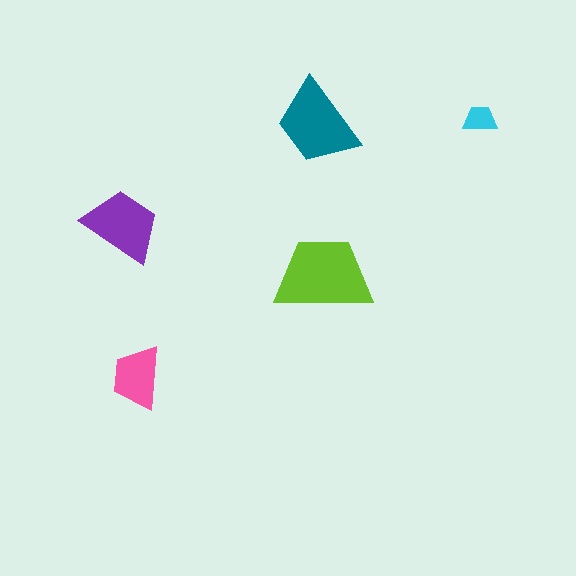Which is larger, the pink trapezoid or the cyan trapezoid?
The pink one.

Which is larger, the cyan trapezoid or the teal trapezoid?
The teal one.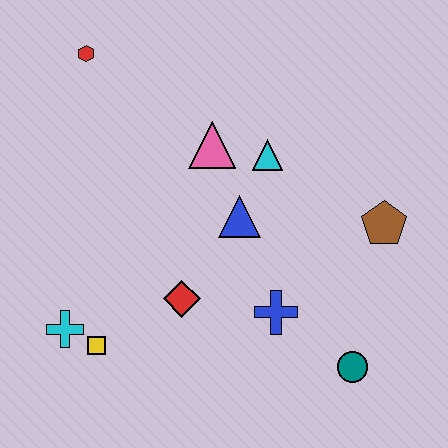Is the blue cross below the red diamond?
Yes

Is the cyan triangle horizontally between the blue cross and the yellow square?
Yes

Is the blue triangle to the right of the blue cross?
No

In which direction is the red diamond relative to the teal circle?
The red diamond is to the left of the teal circle.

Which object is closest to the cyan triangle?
The pink triangle is closest to the cyan triangle.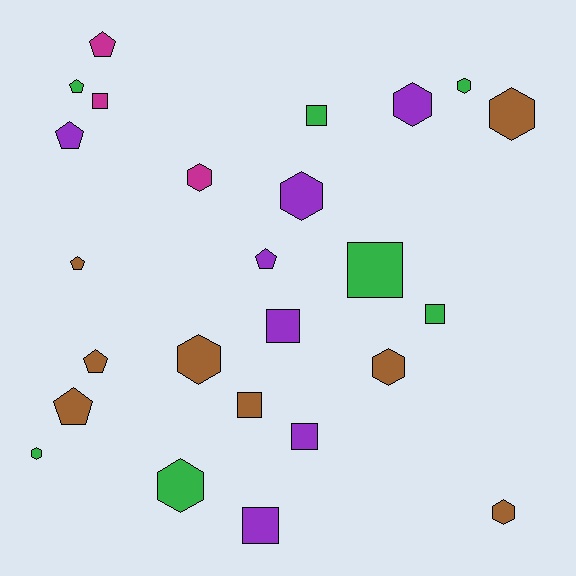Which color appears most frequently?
Brown, with 8 objects.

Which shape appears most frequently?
Hexagon, with 10 objects.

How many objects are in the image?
There are 25 objects.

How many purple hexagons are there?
There are 2 purple hexagons.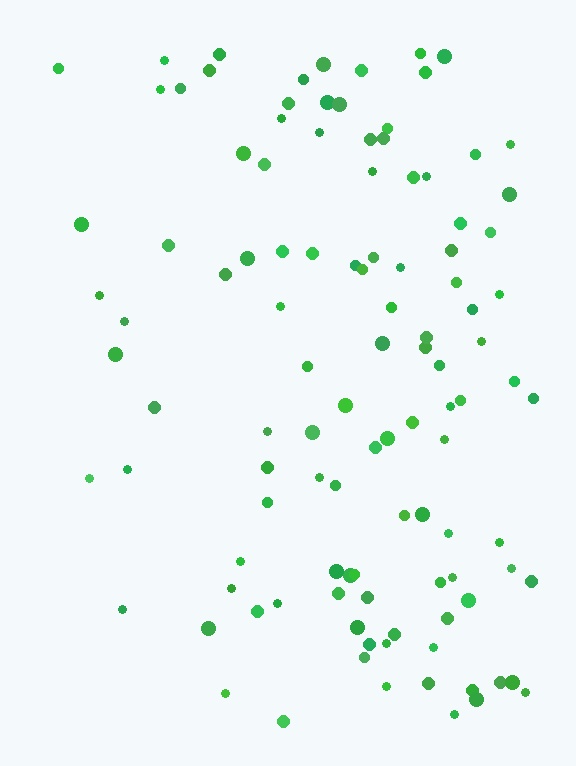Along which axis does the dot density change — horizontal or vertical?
Horizontal.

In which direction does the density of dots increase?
From left to right, with the right side densest.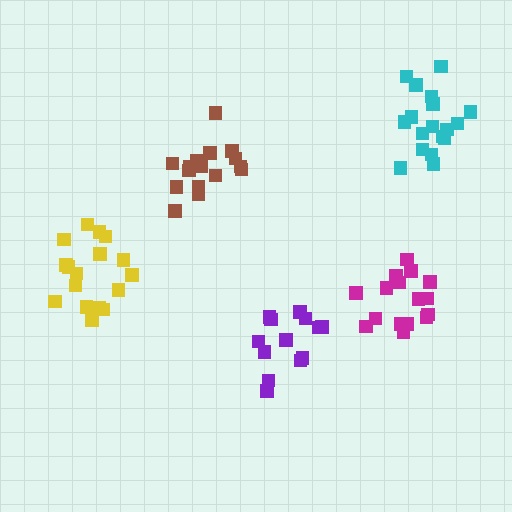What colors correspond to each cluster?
The clusters are colored: brown, yellow, magenta, purple, cyan.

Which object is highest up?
The cyan cluster is topmost.